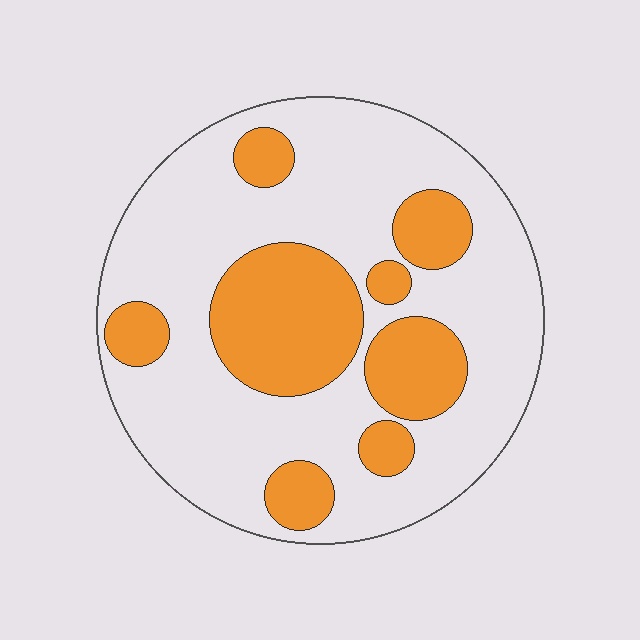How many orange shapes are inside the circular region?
8.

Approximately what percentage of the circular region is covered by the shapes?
Approximately 30%.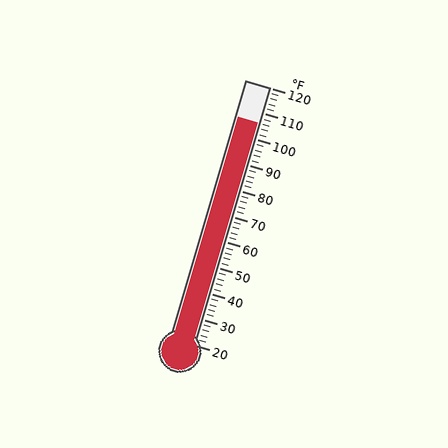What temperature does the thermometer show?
The thermometer shows approximately 106°F.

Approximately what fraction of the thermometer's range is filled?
The thermometer is filled to approximately 85% of its range.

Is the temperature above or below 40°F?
The temperature is above 40°F.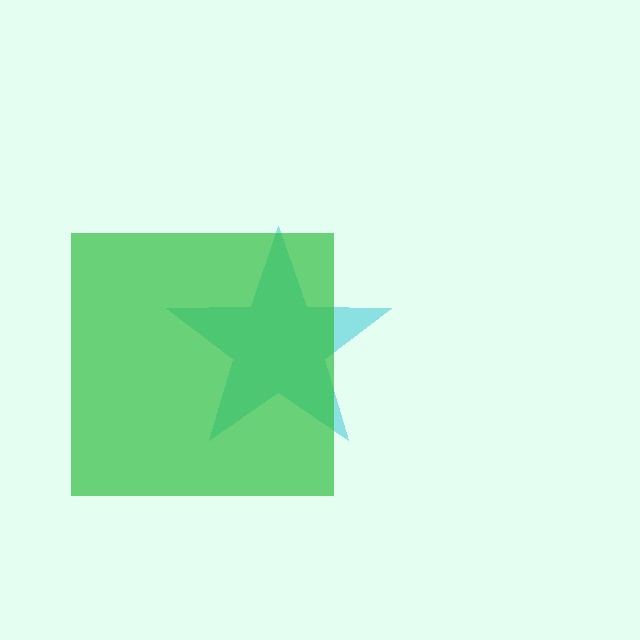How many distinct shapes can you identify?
There are 2 distinct shapes: a cyan star, a green square.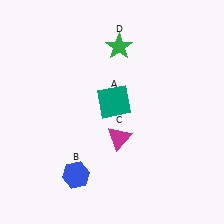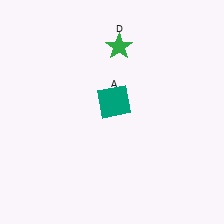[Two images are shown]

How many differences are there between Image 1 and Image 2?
There are 2 differences between the two images.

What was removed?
The magenta triangle (C), the blue hexagon (B) were removed in Image 2.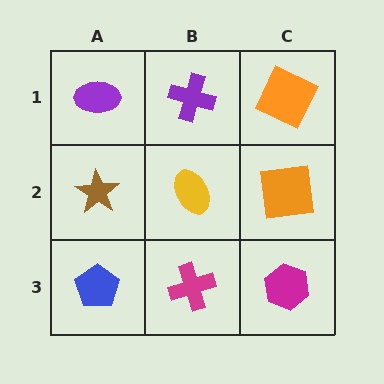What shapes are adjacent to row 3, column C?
An orange square (row 2, column C), a magenta cross (row 3, column B).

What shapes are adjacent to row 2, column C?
An orange square (row 1, column C), a magenta hexagon (row 3, column C), a yellow ellipse (row 2, column B).